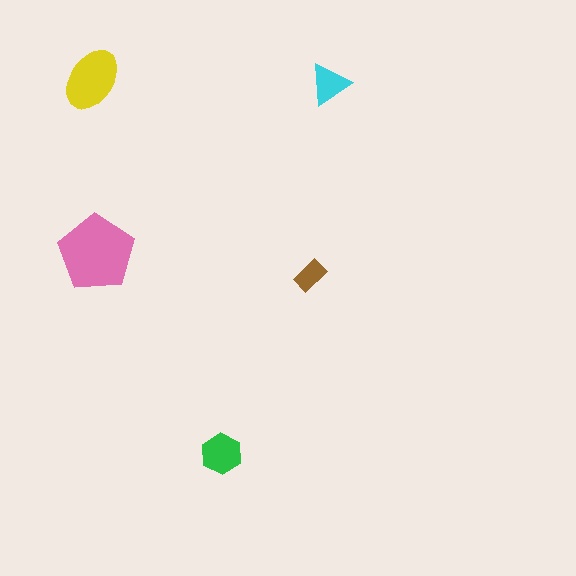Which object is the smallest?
The brown rectangle.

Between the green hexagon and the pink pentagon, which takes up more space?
The pink pentagon.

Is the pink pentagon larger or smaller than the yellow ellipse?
Larger.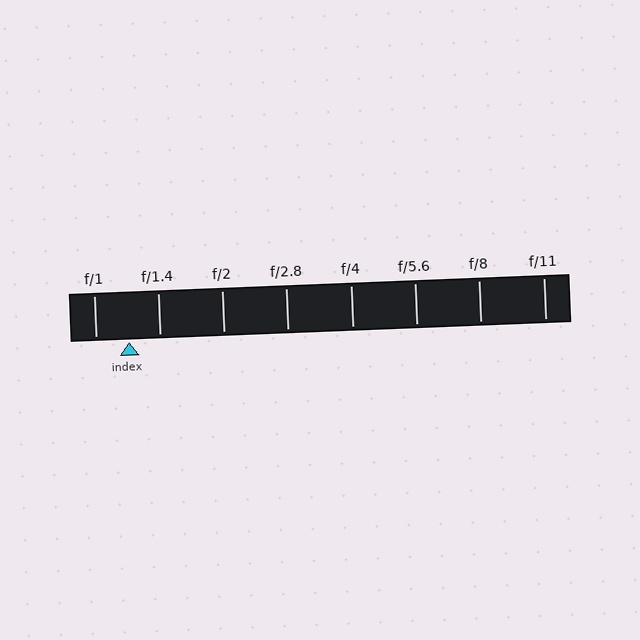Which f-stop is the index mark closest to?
The index mark is closest to f/1.4.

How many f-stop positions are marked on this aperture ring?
There are 8 f-stop positions marked.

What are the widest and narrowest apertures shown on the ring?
The widest aperture shown is f/1 and the narrowest is f/11.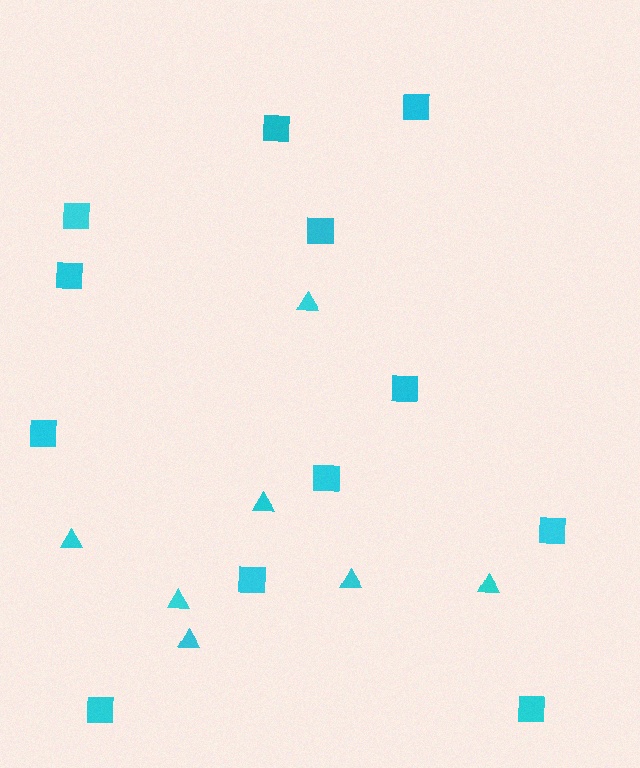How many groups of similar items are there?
There are 2 groups: one group of triangles (7) and one group of squares (12).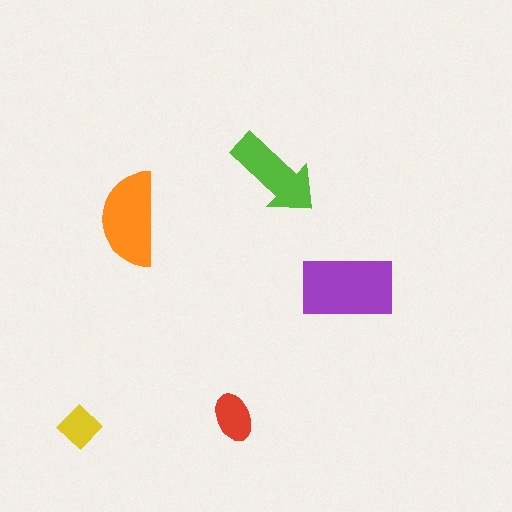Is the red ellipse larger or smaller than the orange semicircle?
Smaller.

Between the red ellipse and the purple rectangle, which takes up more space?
The purple rectangle.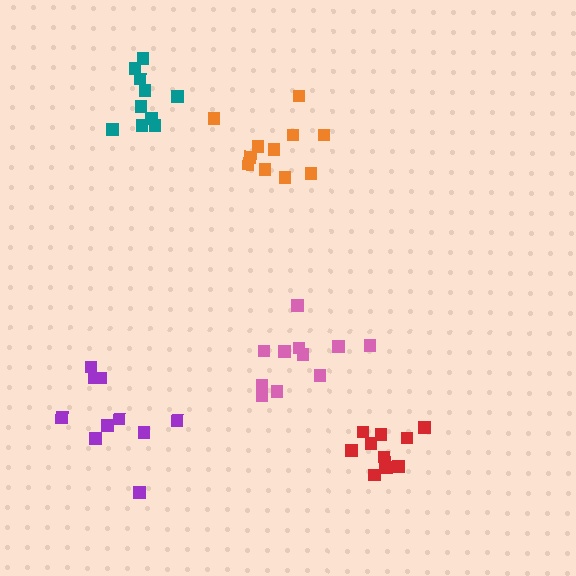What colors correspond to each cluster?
The clusters are colored: orange, purple, red, pink, teal.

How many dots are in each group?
Group 1: 11 dots, Group 2: 10 dots, Group 3: 11 dots, Group 4: 11 dots, Group 5: 10 dots (53 total).